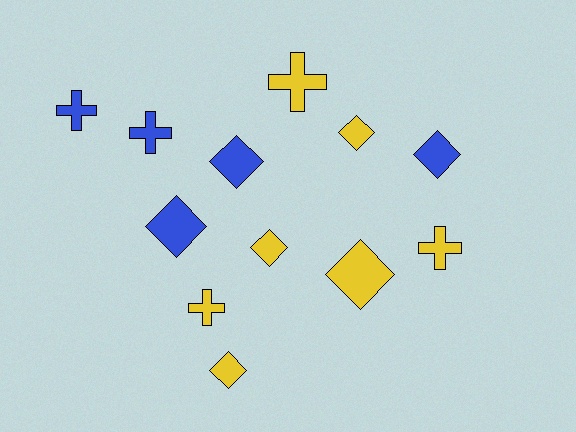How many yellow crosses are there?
There are 3 yellow crosses.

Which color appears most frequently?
Yellow, with 7 objects.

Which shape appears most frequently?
Diamond, with 7 objects.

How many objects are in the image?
There are 12 objects.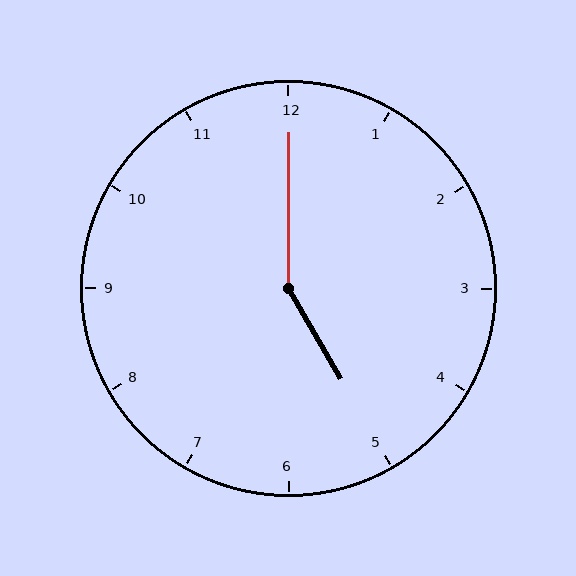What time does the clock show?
5:00.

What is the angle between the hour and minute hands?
Approximately 150 degrees.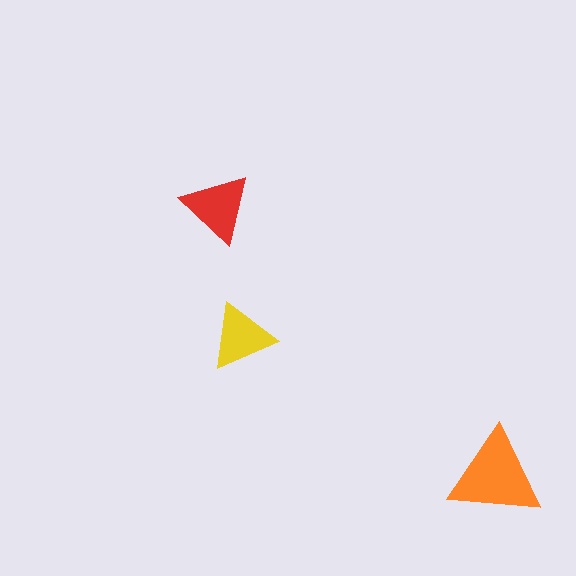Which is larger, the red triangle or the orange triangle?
The orange one.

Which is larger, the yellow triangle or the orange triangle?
The orange one.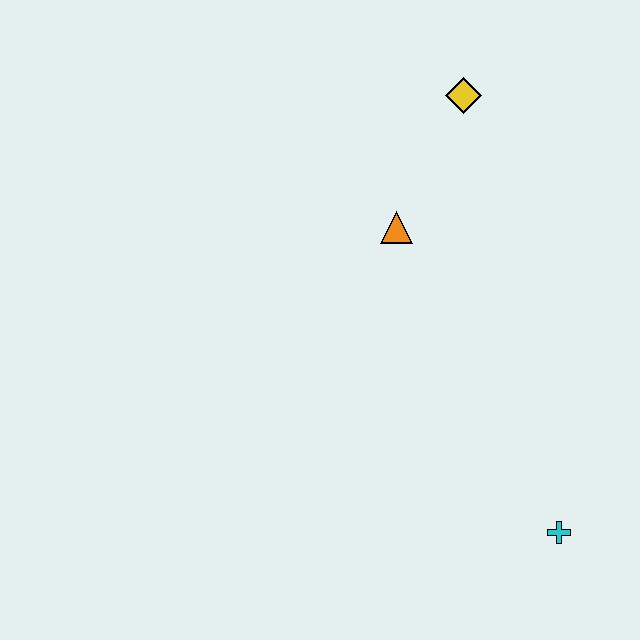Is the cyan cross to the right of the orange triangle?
Yes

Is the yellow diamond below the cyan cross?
No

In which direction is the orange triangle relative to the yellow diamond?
The orange triangle is below the yellow diamond.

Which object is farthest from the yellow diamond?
The cyan cross is farthest from the yellow diamond.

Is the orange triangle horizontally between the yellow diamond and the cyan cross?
No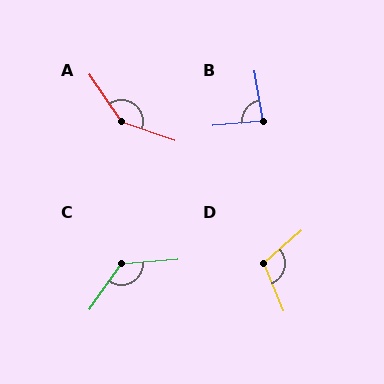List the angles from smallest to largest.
B (85°), D (108°), C (129°), A (143°).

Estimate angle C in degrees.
Approximately 129 degrees.